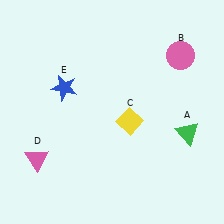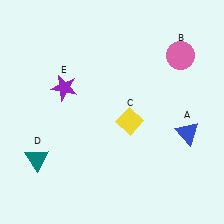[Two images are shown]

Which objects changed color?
A changed from green to blue. D changed from pink to teal. E changed from blue to purple.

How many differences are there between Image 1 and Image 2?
There are 3 differences between the two images.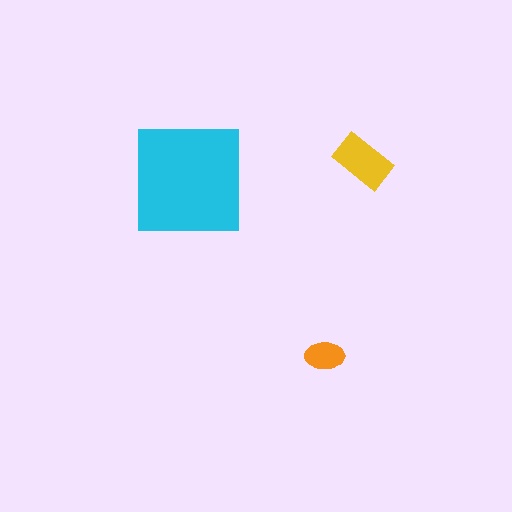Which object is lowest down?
The orange ellipse is bottommost.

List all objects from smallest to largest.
The orange ellipse, the yellow rectangle, the cyan square.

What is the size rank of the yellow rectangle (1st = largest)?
2nd.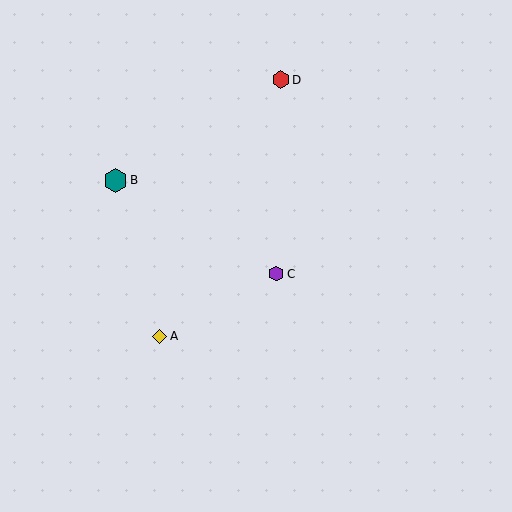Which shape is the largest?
The teal hexagon (labeled B) is the largest.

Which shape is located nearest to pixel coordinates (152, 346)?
The yellow diamond (labeled A) at (160, 336) is nearest to that location.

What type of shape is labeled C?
Shape C is a purple hexagon.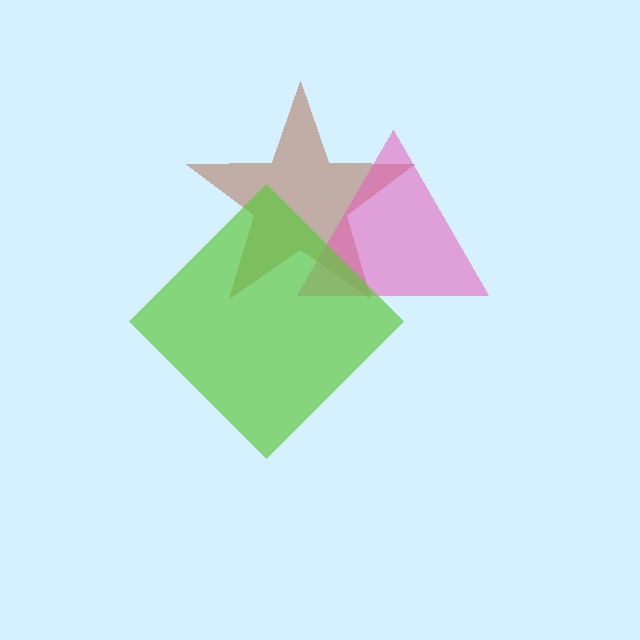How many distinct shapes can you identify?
There are 3 distinct shapes: a brown star, a pink triangle, a lime diamond.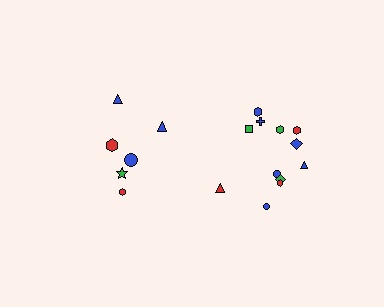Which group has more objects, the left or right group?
The right group.